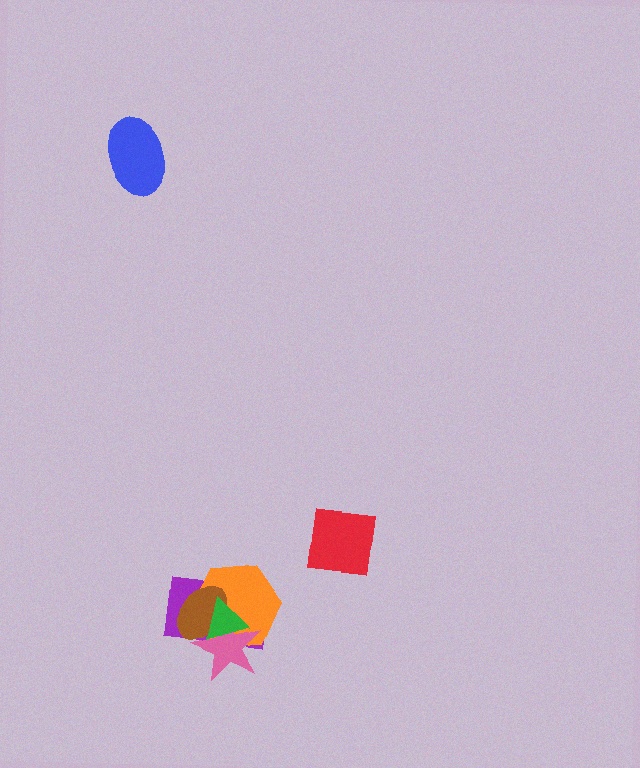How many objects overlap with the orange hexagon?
4 objects overlap with the orange hexagon.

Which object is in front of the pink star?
The green triangle is in front of the pink star.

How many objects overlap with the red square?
0 objects overlap with the red square.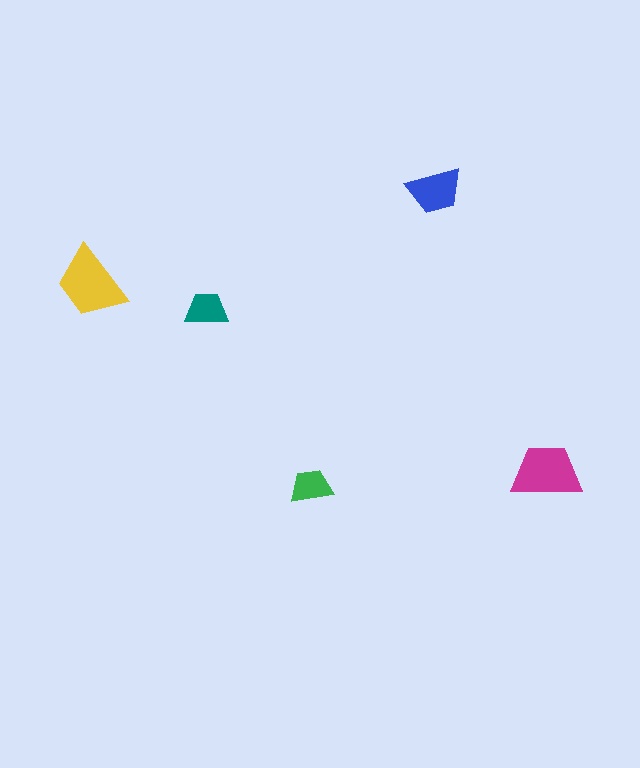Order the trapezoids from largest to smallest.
the yellow one, the magenta one, the blue one, the teal one, the green one.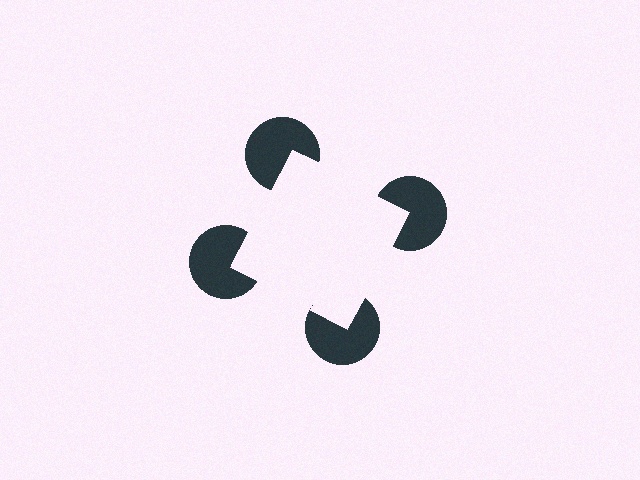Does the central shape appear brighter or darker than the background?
It typically appears slightly brighter than the background, even though no actual brightness change is drawn.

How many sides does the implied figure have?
4 sides.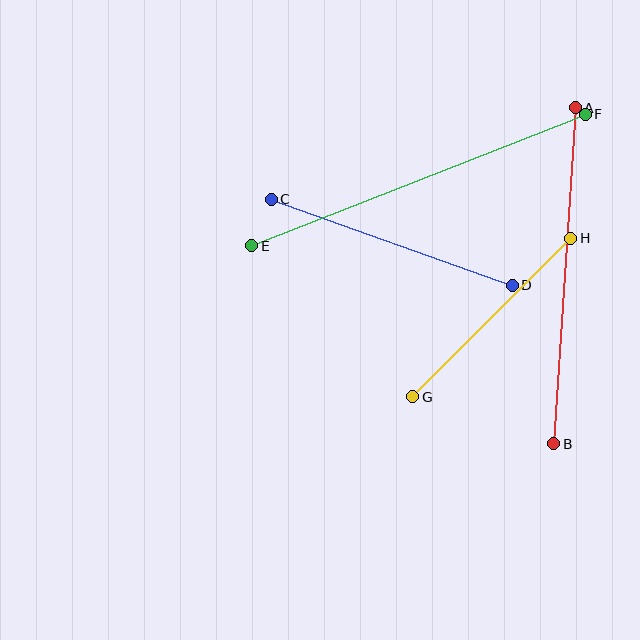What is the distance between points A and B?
The distance is approximately 337 pixels.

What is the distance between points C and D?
The distance is approximately 256 pixels.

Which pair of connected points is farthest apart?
Points E and F are farthest apart.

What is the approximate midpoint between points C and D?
The midpoint is at approximately (392, 242) pixels.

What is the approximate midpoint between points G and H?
The midpoint is at approximately (492, 317) pixels.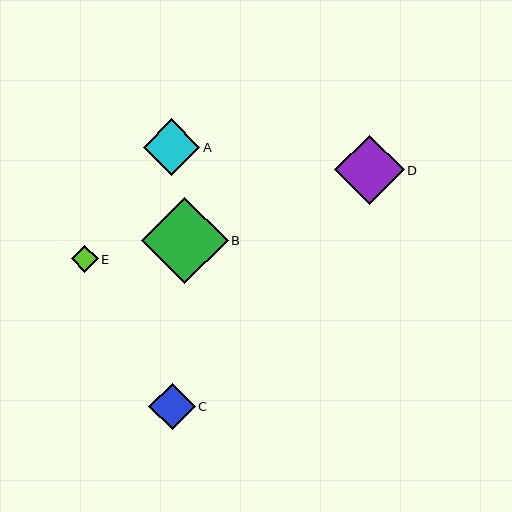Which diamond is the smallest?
Diamond E is the smallest with a size of approximately 27 pixels.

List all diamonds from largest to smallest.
From largest to smallest: B, D, A, C, E.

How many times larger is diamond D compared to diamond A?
Diamond D is approximately 1.2 times the size of diamond A.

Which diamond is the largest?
Diamond B is the largest with a size of approximately 86 pixels.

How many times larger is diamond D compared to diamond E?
Diamond D is approximately 2.6 times the size of diamond E.